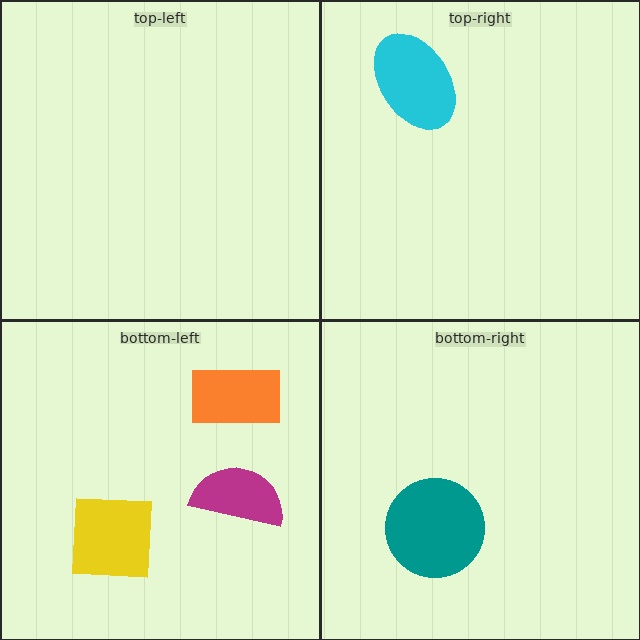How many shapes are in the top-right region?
1.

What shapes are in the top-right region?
The cyan ellipse.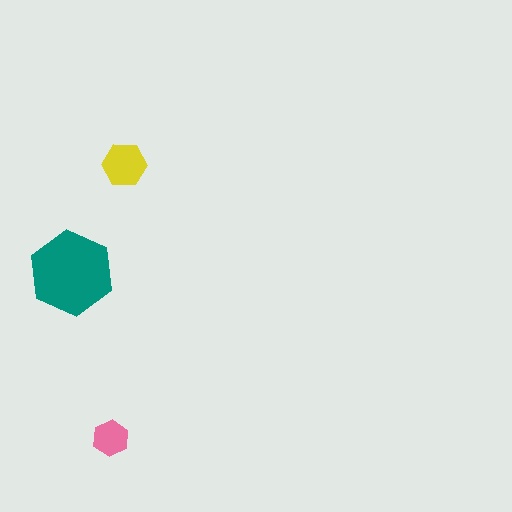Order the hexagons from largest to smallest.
the teal one, the yellow one, the pink one.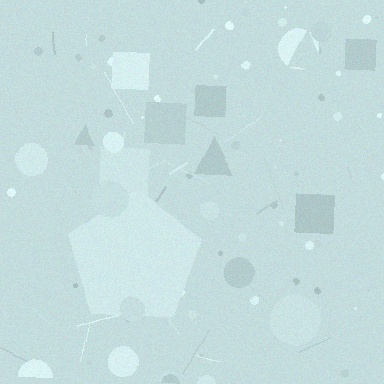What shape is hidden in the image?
A pentagon is hidden in the image.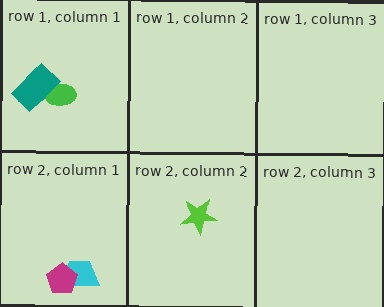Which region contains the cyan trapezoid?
The row 2, column 1 region.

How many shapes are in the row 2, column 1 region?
2.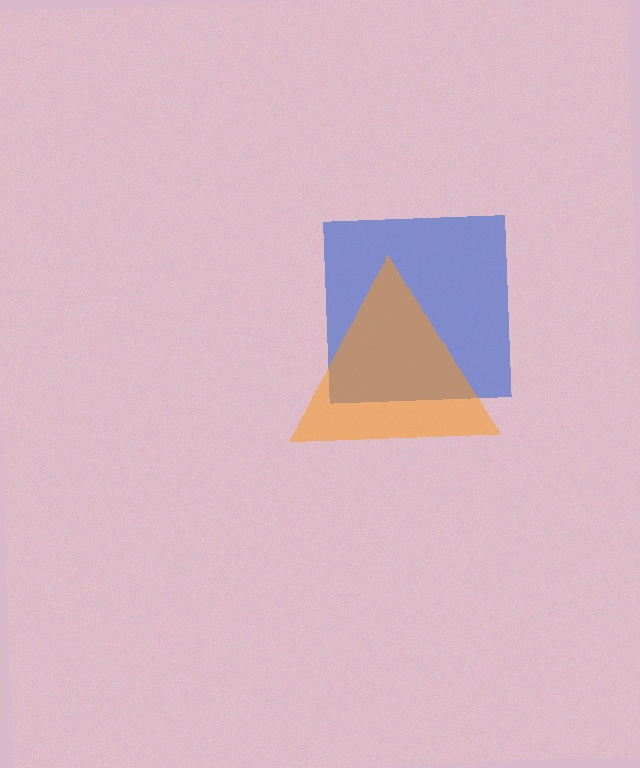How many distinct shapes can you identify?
There are 2 distinct shapes: a blue square, an orange triangle.